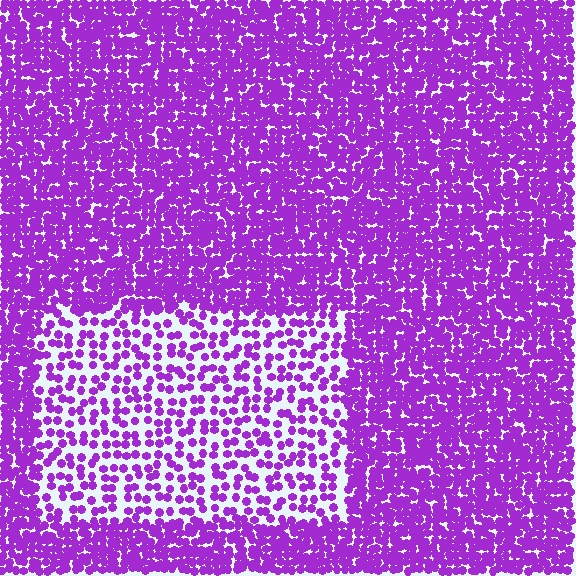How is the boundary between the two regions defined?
The boundary is defined by a change in element density (approximately 2.4x ratio). All elements are the same color, size, and shape.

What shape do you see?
I see a rectangle.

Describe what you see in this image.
The image contains small purple elements arranged at two different densities. A rectangle-shaped region is visible where the elements are less densely packed than the surrounding area.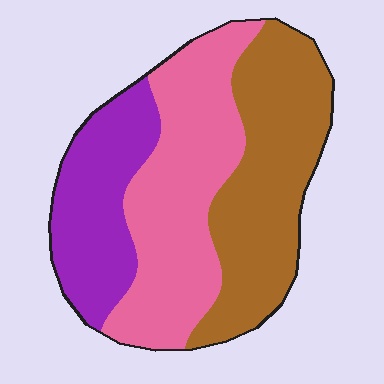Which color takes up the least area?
Purple, at roughly 25%.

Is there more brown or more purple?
Brown.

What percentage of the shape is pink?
Pink covers around 40% of the shape.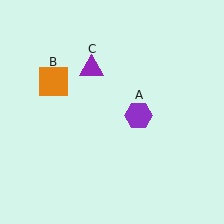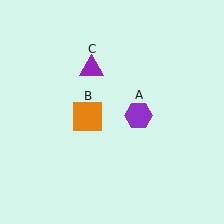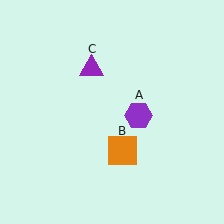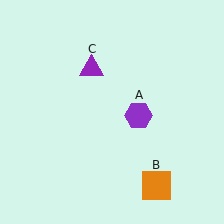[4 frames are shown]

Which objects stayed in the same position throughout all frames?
Purple hexagon (object A) and purple triangle (object C) remained stationary.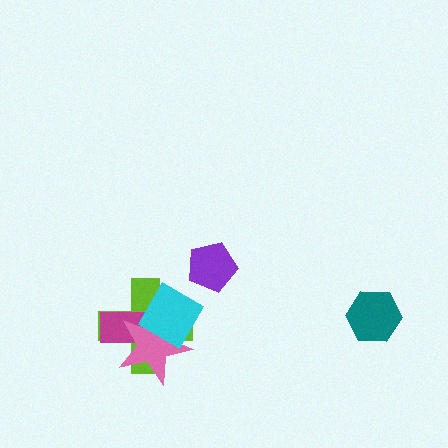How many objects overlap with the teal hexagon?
0 objects overlap with the teal hexagon.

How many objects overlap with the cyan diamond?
3 objects overlap with the cyan diamond.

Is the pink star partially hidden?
Yes, it is partially covered by another shape.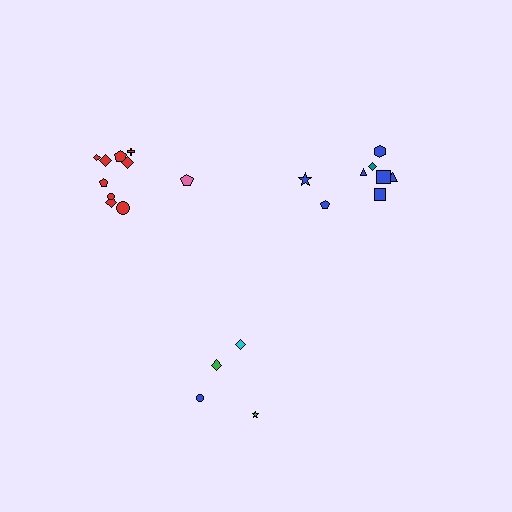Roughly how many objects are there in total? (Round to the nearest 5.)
Roughly 20 objects in total.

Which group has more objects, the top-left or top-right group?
The top-left group.